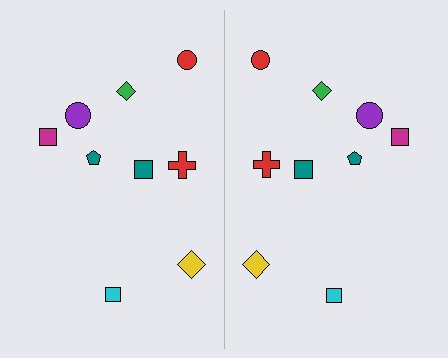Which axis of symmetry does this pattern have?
The pattern has a vertical axis of symmetry running through the center of the image.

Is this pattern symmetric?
Yes, this pattern has bilateral (reflection) symmetry.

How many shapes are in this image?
There are 18 shapes in this image.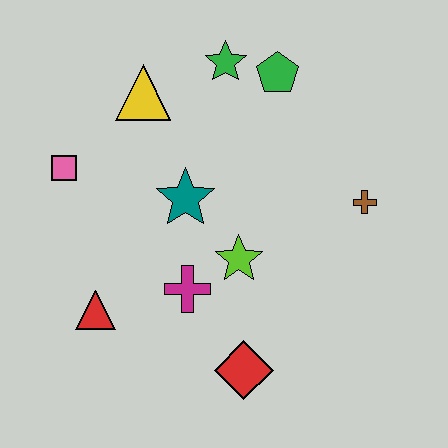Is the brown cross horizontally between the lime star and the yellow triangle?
No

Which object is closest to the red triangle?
The magenta cross is closest to the red triangle.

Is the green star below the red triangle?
No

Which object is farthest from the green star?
The red diamond is farthest from the green star.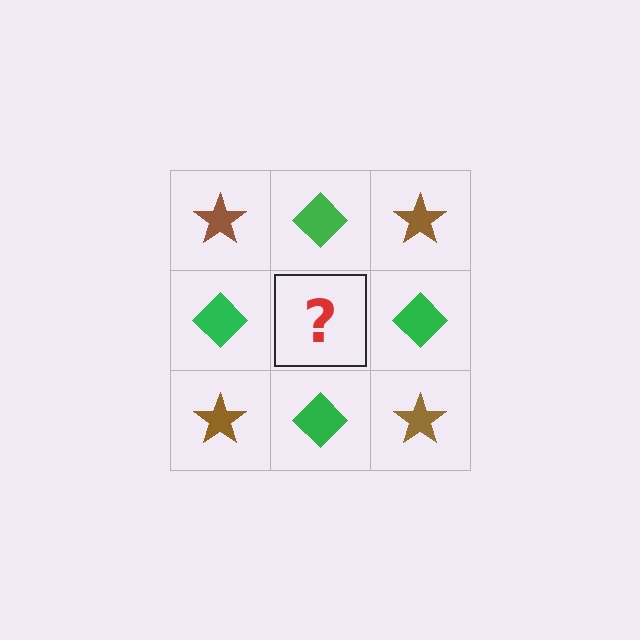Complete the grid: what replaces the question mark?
The question mark should be replaced with a brown star.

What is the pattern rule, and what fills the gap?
The rule is that it alternates brown star and green diamond in a checkerboard pattern. The gap should be filled with a brown star.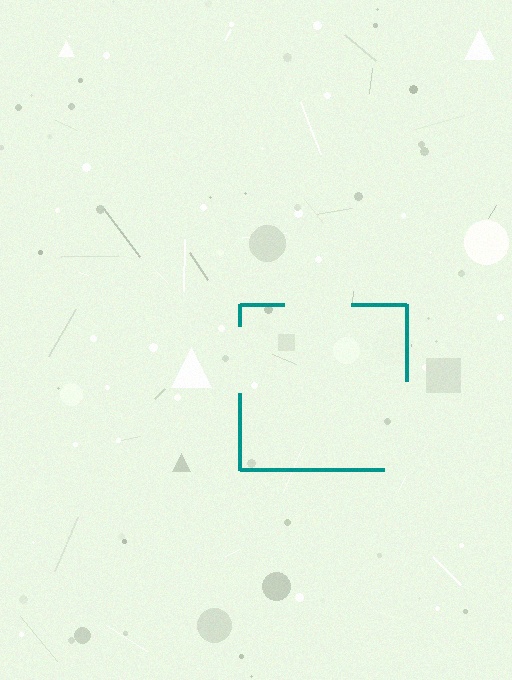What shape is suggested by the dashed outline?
The dashed outline suggests a square.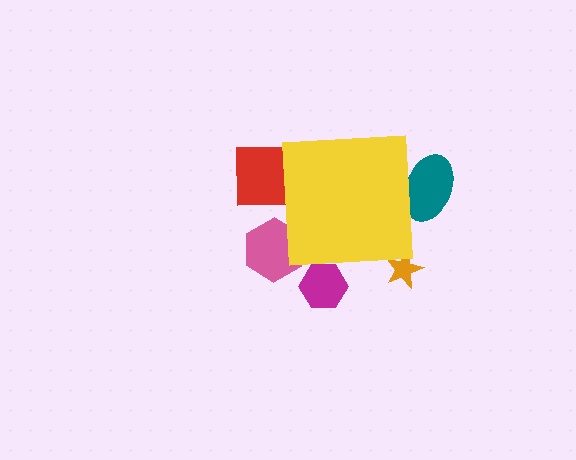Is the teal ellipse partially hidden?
Yes, the teal ellipse is partially hidden behind the yellow square.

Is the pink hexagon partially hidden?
Yes, the pink hexagon is partially hidden behind the yellow square.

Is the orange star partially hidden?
Yes, the orange star is partially hidden behind the yellow square.